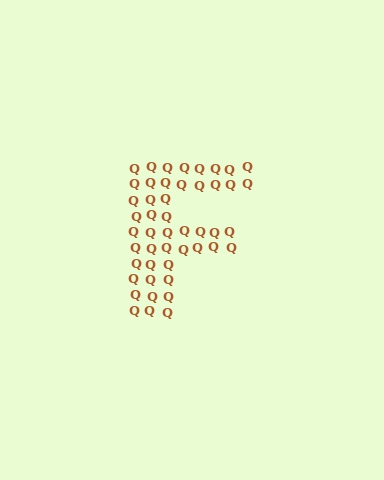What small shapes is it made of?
It is made of small letter Q's.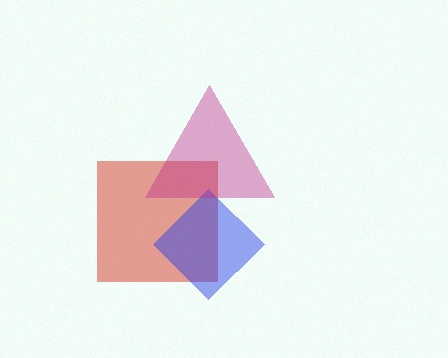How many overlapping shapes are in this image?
There are 3 overlapping shapes in the image.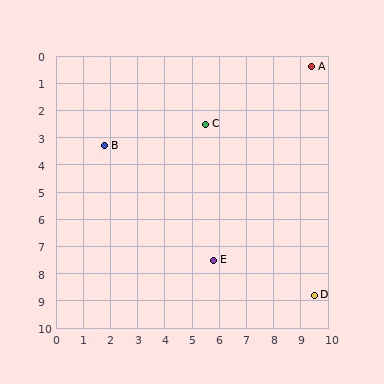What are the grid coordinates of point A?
Point A is at approximately (9.4, 0.4).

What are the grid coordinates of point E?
Point E is at approximately (5.8, 7.5).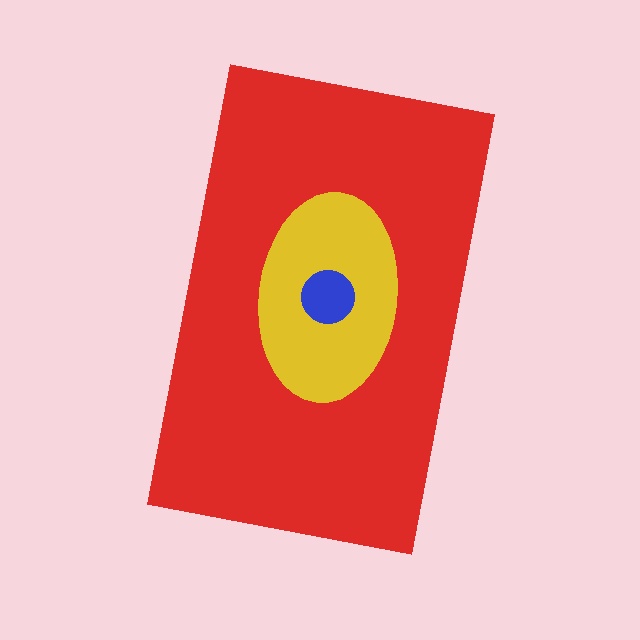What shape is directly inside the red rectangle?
The yellow ellipse.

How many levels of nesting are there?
3.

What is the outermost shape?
The red rectangle.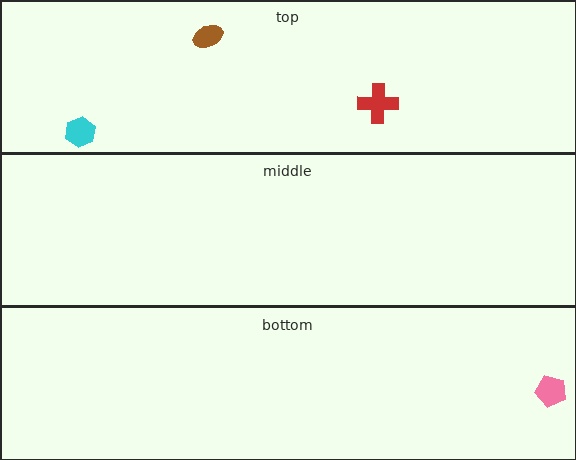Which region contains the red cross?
The top region.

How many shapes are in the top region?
3.